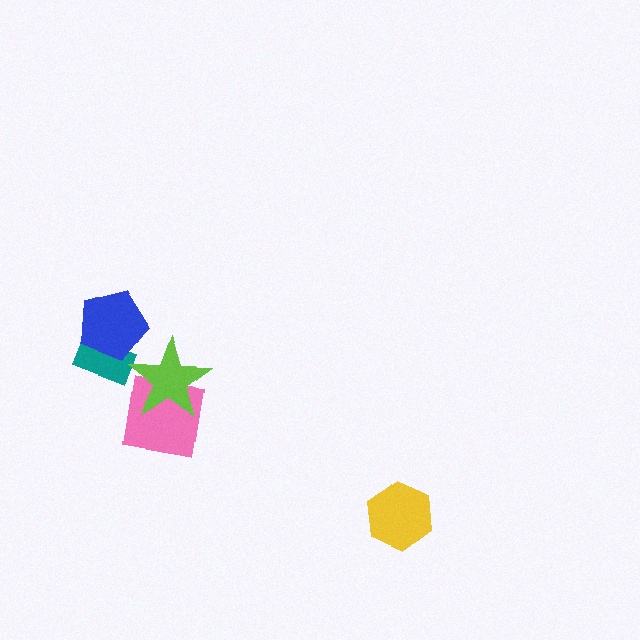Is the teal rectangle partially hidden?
Yes, it is partially covered by another shape.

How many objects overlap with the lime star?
1 object overlaps with the lime star.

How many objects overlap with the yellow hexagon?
0 objects overlap with the yellow hexagon.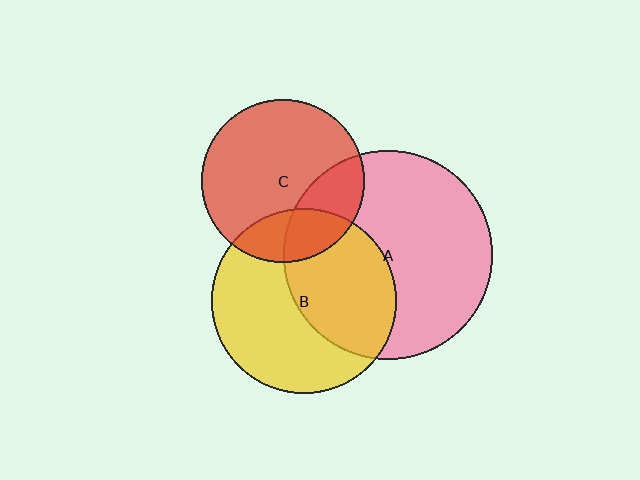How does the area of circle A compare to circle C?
Approximately 1.6 times.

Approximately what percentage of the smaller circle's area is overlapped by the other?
Approximately 25%.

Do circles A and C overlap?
Yes.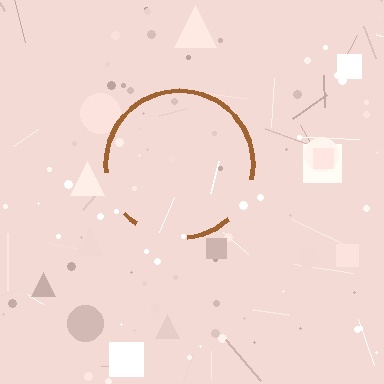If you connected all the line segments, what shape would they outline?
They would outline a circle.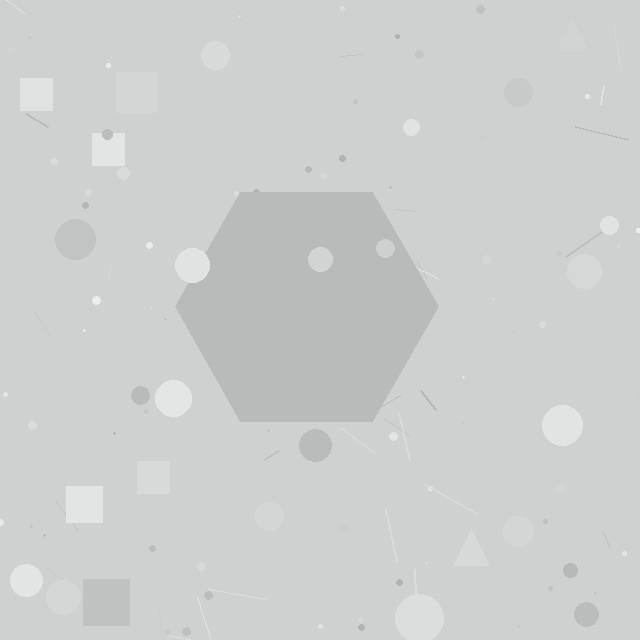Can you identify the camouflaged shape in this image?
The camouflaged shape is a hexagon.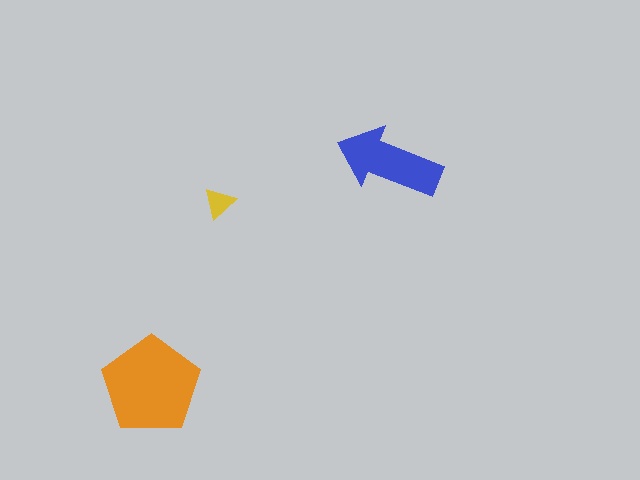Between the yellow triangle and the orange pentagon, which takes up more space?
The orange pentagon.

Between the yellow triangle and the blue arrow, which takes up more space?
The blue arrow.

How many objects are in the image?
There are 3 objects in the image.